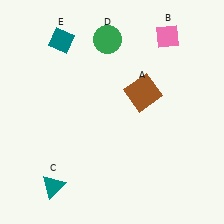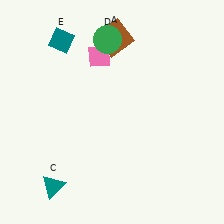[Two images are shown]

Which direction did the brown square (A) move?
The brown square (A) moved up.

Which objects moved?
The objects that moved are: the brown square (A), the pink diamond (B).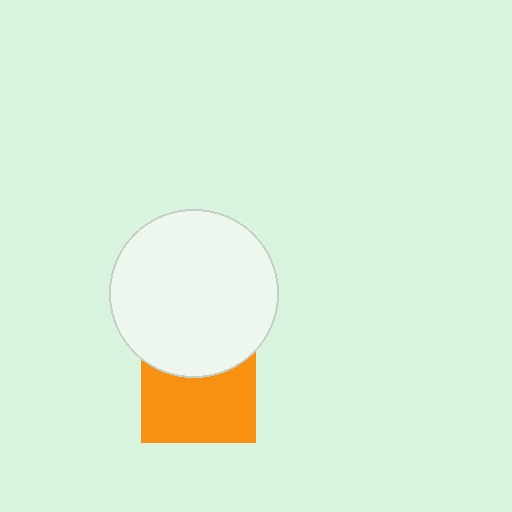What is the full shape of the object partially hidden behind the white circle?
The partially hidden object is an orange square.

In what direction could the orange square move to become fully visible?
The orange square could move down. That would shift it out from behind the white circle entirely.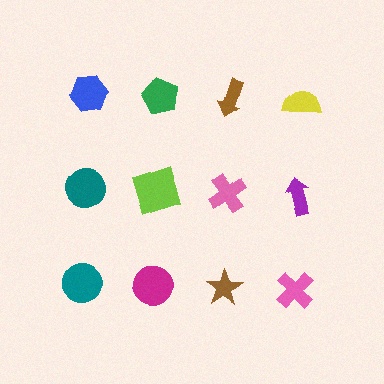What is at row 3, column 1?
A teal circle.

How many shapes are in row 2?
4 shapes.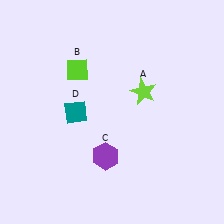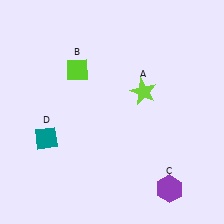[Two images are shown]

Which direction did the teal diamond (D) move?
The teal diamond (D) moved left.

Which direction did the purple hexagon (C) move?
The purple hexagon (C) moved right.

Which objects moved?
The objects that moved are: the purple hexagon (C), the teal diamond (D).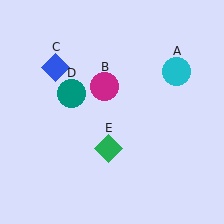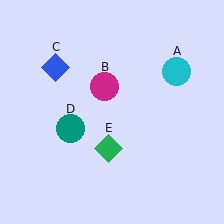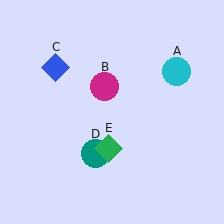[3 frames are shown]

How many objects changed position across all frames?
1 object changed position: teal circle (object D).